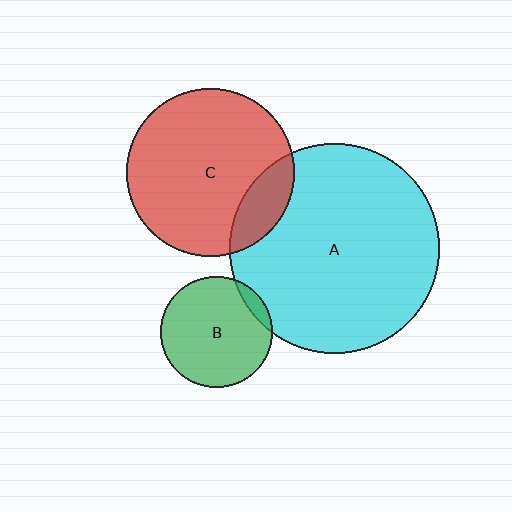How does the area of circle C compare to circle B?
Approximately 2.3 times.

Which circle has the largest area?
Circle A (cyan).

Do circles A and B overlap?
Yes.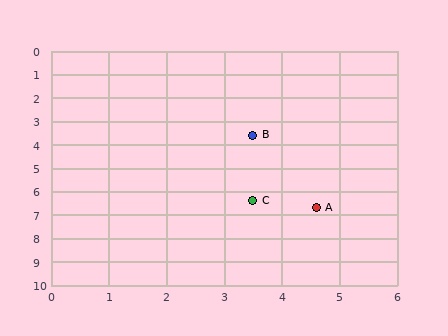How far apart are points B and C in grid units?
Points B and C are about 2.8 grid units apart.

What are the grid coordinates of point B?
Point B is at approximately (3.5, 3.6).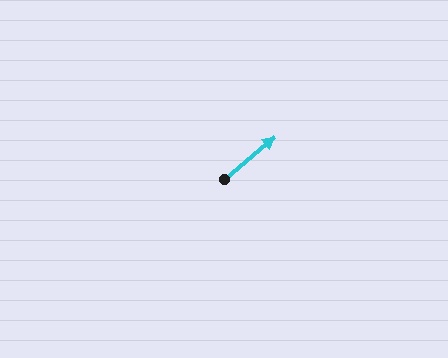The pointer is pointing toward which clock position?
Roughly 2 o'clock.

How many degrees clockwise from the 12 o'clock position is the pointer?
Approximately 50 degrees.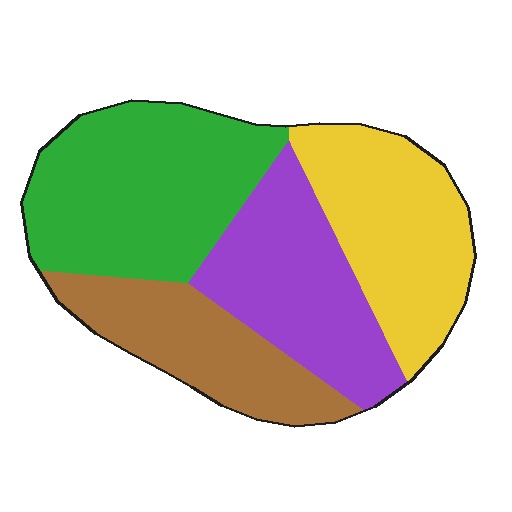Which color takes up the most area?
Green, at roughly 30%.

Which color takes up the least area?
Brown, at roughly 20%.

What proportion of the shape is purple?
Purple covers around 25% of the shape.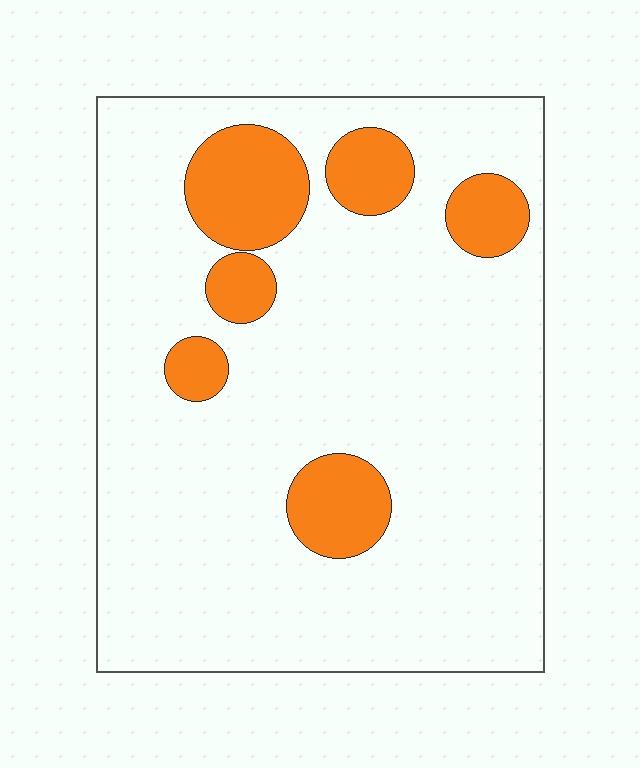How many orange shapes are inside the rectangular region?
6.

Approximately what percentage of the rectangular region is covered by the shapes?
Approximately 15%.